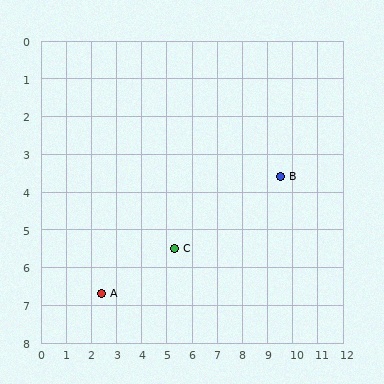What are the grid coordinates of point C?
Point C is at approximately (5.3, 5.5).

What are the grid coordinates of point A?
Point A is at approximately (2.4, 6.7).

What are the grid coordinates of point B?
Point B is at approximately (9.5, 3.6).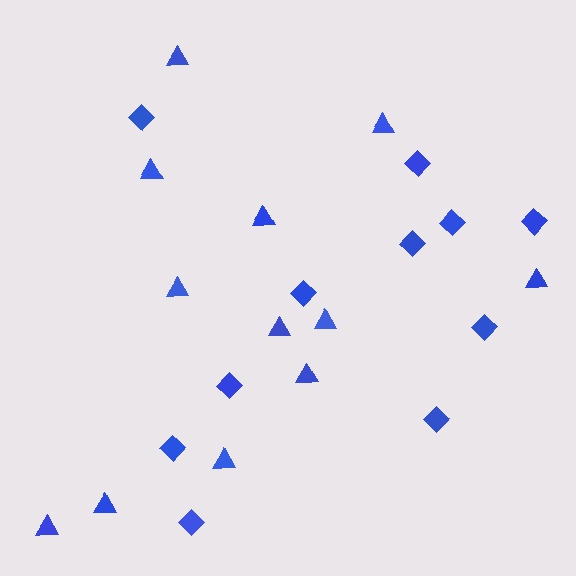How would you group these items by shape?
There are 2 groups: one group of triangles (12) and one group of diamonds (11).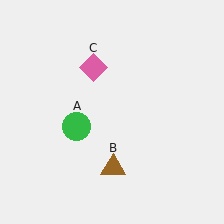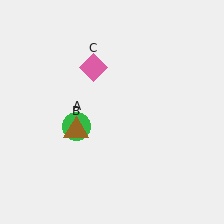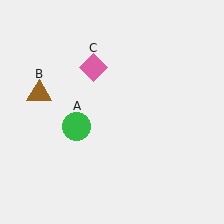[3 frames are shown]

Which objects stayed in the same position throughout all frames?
Green circle (object A) and pink diamond (object C) remained stationary.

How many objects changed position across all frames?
1 object changed position: brown triangle (object B).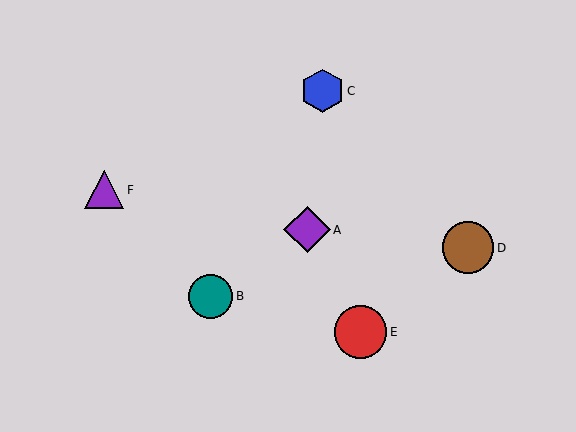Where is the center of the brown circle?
The center of the brown circle is at (468, 248).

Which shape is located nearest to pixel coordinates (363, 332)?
The red circle (labeled E) at (361, 332) is nearest to that location.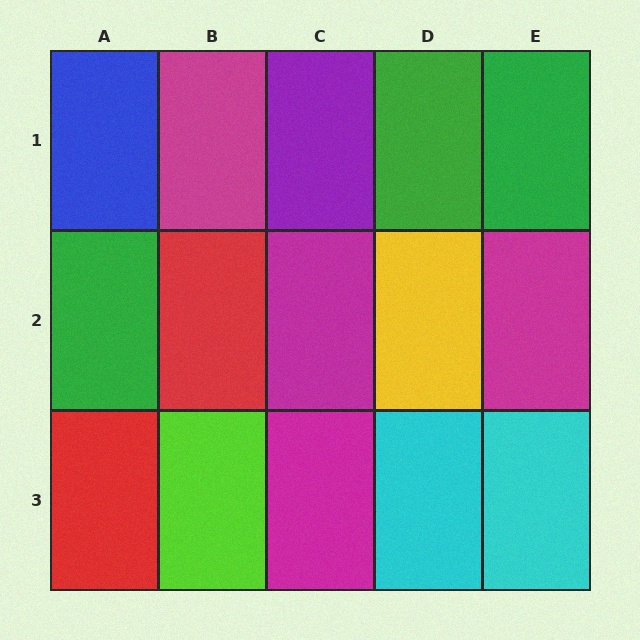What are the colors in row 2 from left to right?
Green, red, magenta, yellow, magenta.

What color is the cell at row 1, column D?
Green.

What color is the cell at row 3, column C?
Magenta.